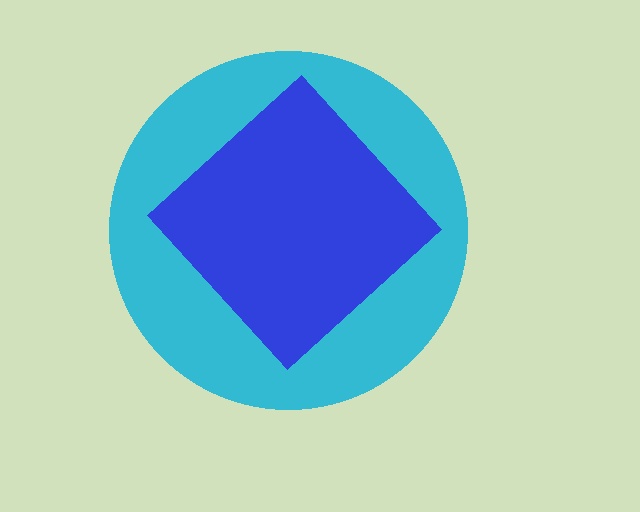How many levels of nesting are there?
2.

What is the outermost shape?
The cyan circle.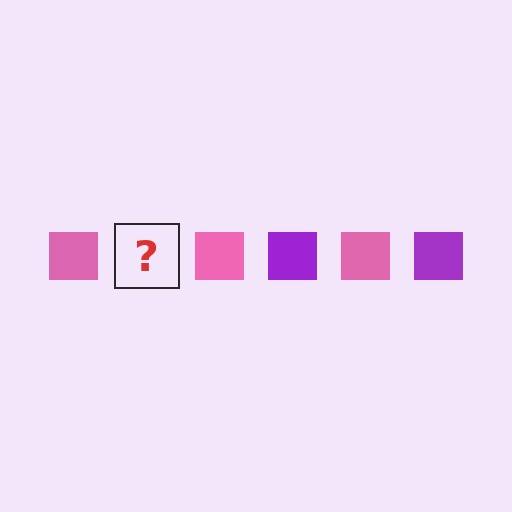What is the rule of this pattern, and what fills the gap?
The rule is that the pattern cycles through pink, purple squares. The gap should be filled with a purple square.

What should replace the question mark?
The question mark should be replaced with a purple square.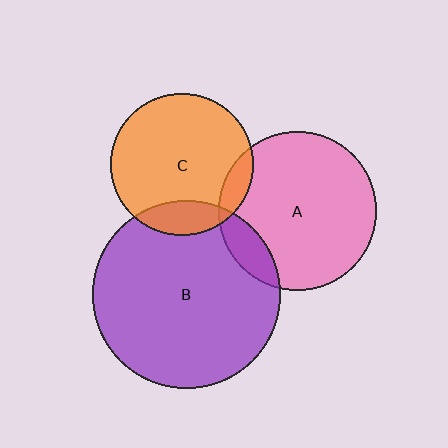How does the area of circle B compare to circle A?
Approximately 1.4 times.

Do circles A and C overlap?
Yes.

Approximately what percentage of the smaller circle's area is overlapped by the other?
Approximately 10%.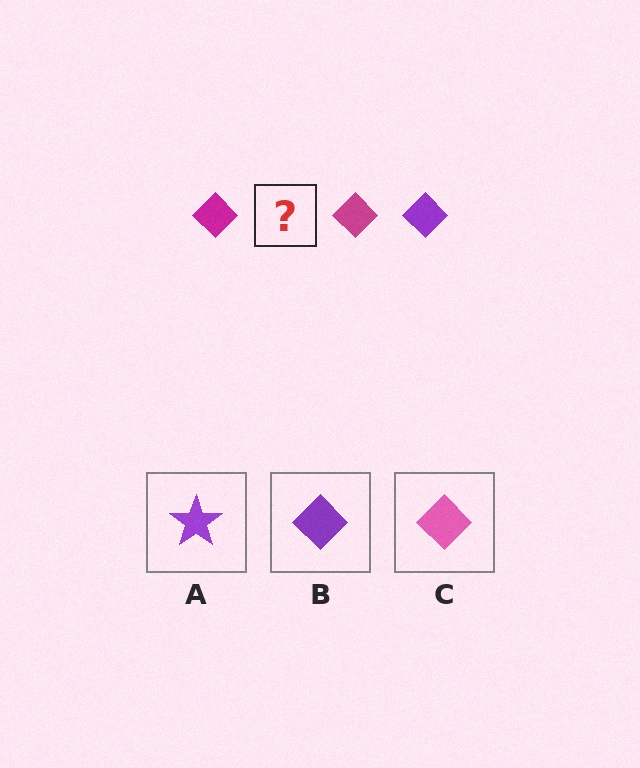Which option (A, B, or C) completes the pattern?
B.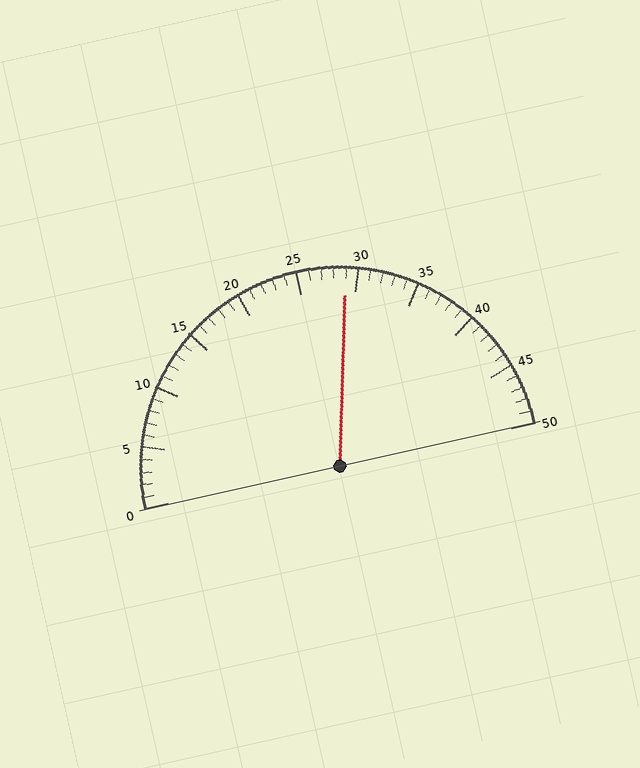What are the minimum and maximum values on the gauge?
The gauge ranges from 0 to 50.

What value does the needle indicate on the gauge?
The needle indicates approximately 29.